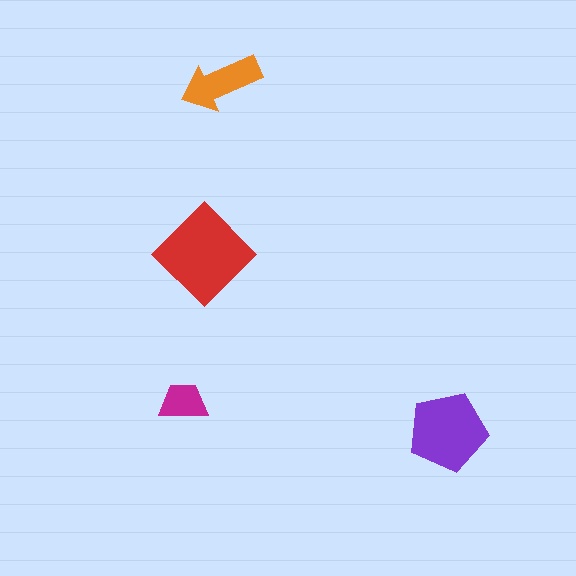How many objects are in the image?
There are 4 objects in the image.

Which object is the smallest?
The magenta trapezoid.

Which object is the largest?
The red diamond.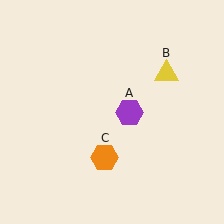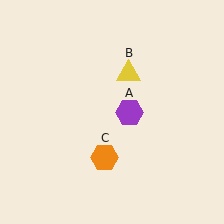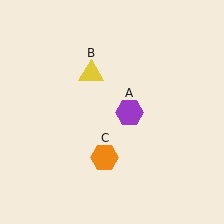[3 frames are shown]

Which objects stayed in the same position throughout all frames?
Purple hexagon (object A) and orange hexagon (object C) remained stationary.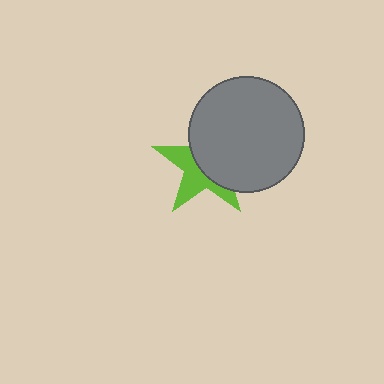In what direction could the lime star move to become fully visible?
The lime star could move toward the lower-left. That would shift it out from behind the gray circle entirely.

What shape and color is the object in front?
The object in front is a gray circle.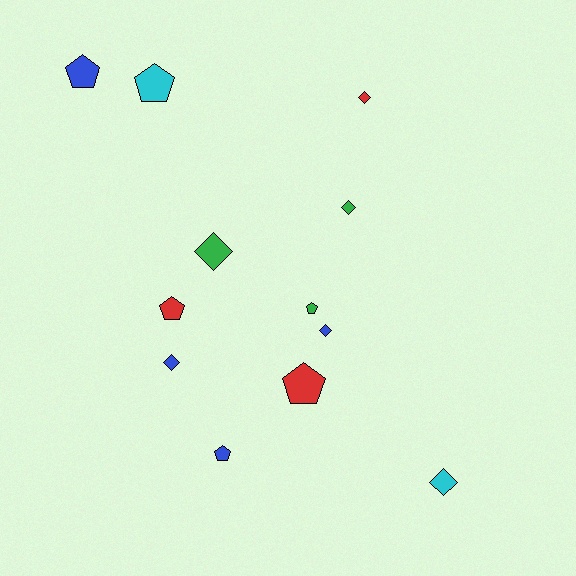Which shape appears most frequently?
Pentagon, with 6 objects.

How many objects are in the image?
There are 12 objects.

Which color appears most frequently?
Blue, with 4 objects.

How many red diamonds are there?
There is 1 red diamond.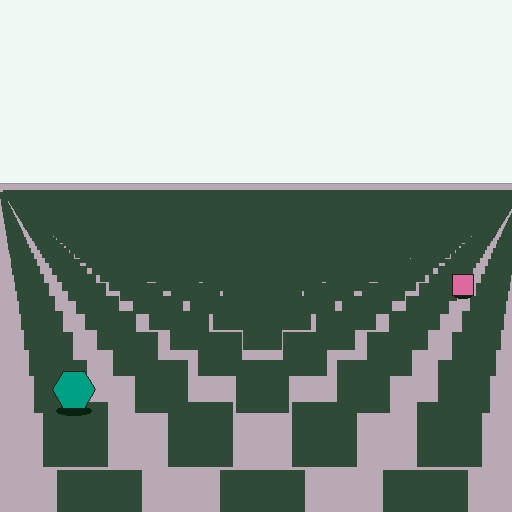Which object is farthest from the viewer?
The pink square is farthest from the viewer. It appears smaller and the ground texture around it is denser.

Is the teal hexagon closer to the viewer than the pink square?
Yes. The teal hexagon is closer — you can tell from the texture gradient: the ground texture is coarser near it.